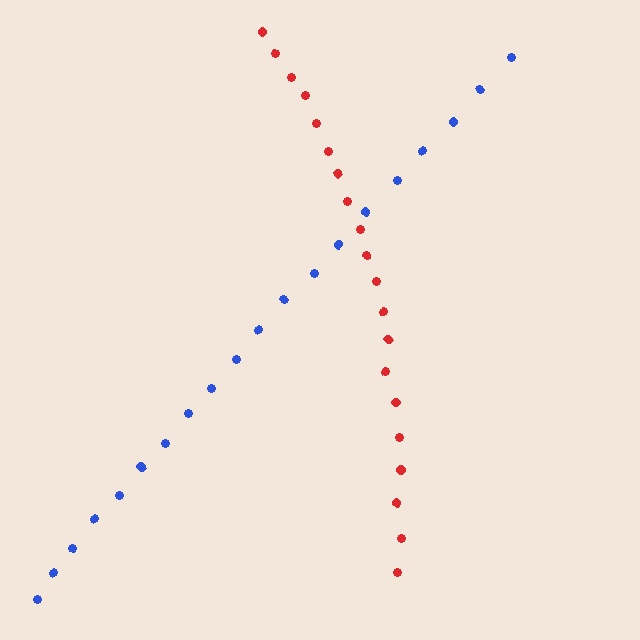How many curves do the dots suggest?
There are 2 distinct paths.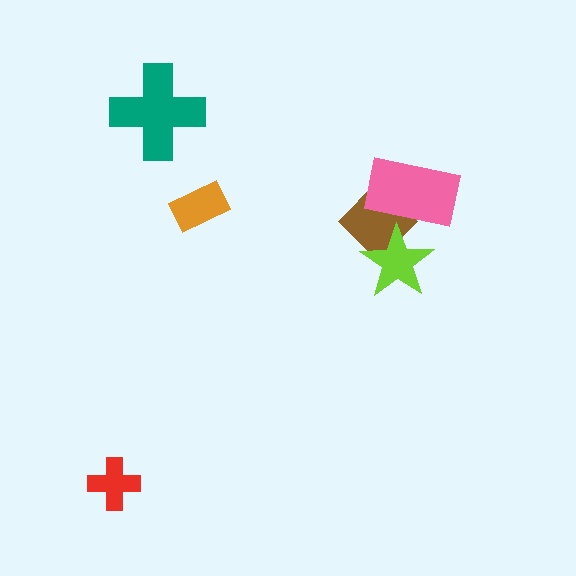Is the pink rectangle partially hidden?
Yes, it is partially covered by another shape.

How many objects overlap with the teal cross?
0 objects overlap with the teal cross.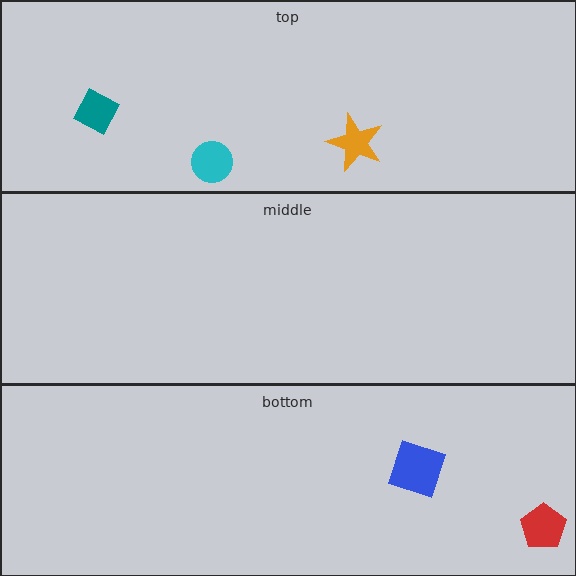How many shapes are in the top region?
3.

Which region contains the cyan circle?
The top region.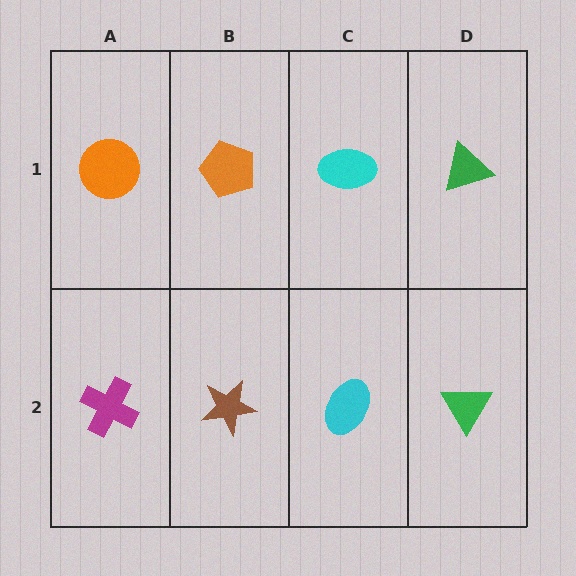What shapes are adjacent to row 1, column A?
A magenta cross (row 2, column A), an orange pentagon (row 1, column B).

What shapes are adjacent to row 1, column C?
A cyan ellipse (row 2, column C), an orange pentagon (row 1, column B), a green triangle (row 1, column D).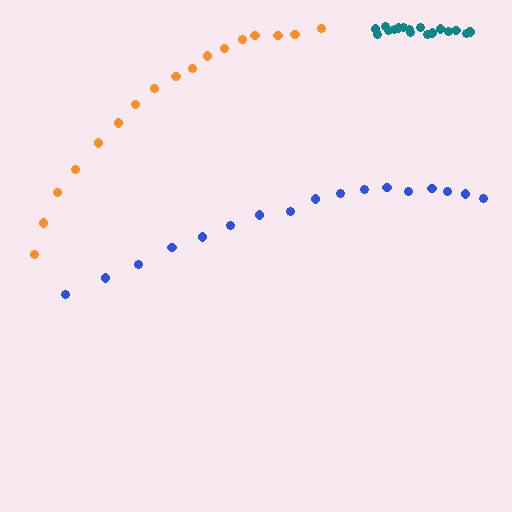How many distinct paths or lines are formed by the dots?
There are 3 distinct paths.